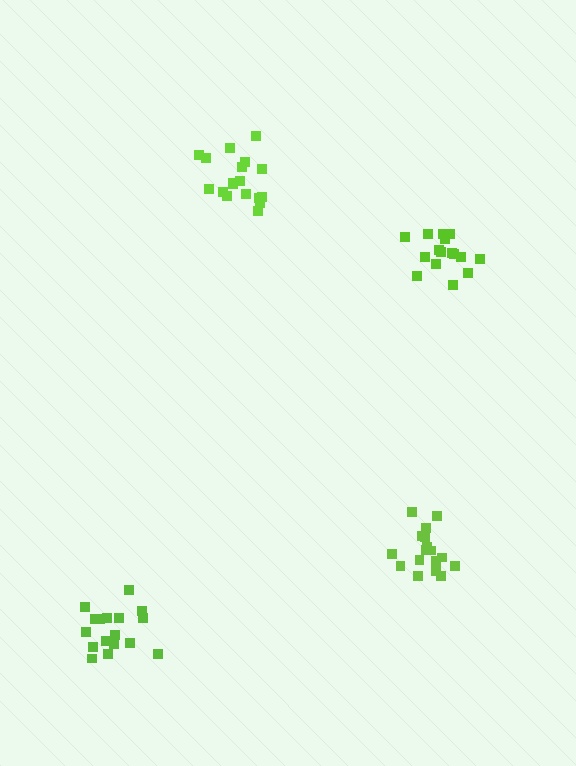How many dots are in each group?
Group 1: 16 dots, Group 2: 18 dots, Group 3: 17 dots, Group 4: 17 dots (68 total).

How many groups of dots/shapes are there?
There are 4 groups.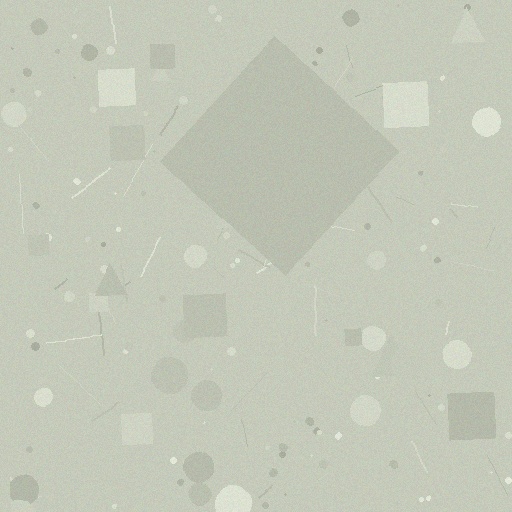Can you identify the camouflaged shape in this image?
The camouflaged shape is a diamond.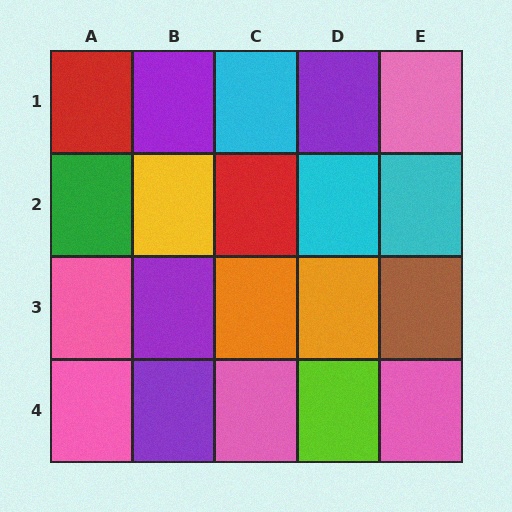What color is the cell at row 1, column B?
Purple.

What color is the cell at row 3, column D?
Orange.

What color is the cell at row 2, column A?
Green.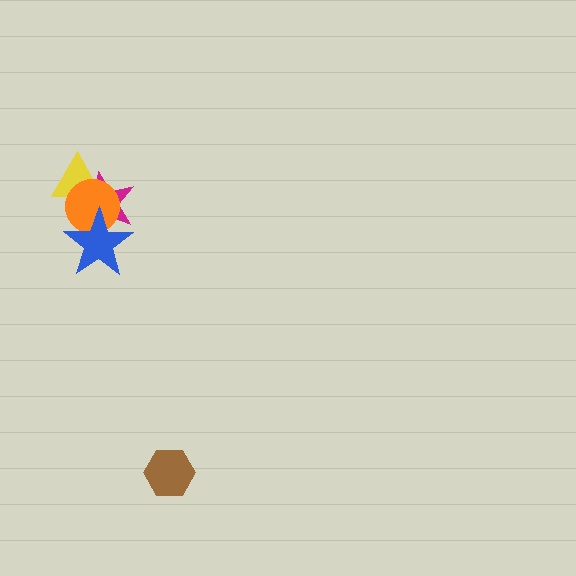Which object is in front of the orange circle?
The blue star is in front of the orange circle.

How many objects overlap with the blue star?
2 objects overlap with the blue star.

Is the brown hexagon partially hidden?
No, no other shape covers it.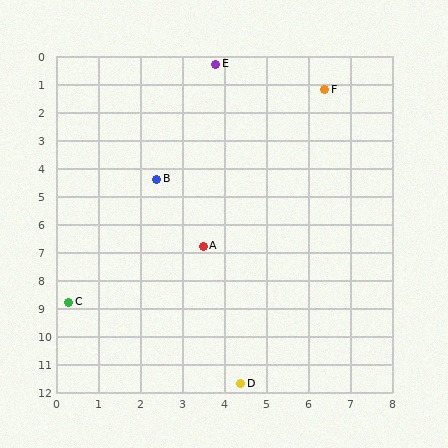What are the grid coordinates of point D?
Point D is at approximately (4.4, 11.7).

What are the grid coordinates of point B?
Point B is at approximately (2.4, 4.4).